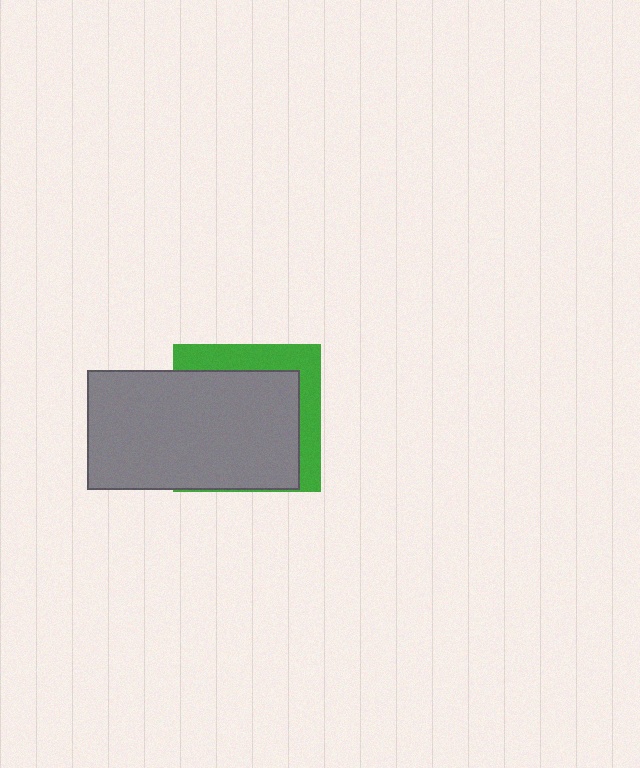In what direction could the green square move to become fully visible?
The green square could move toward the upper-right. That would shift it out from behind the gray rectangle entirely.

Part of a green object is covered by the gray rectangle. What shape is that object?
It is a square.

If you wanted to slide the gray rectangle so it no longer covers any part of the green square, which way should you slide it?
Slide it toward the lower-left — that is the most direct way to separate the two shapes.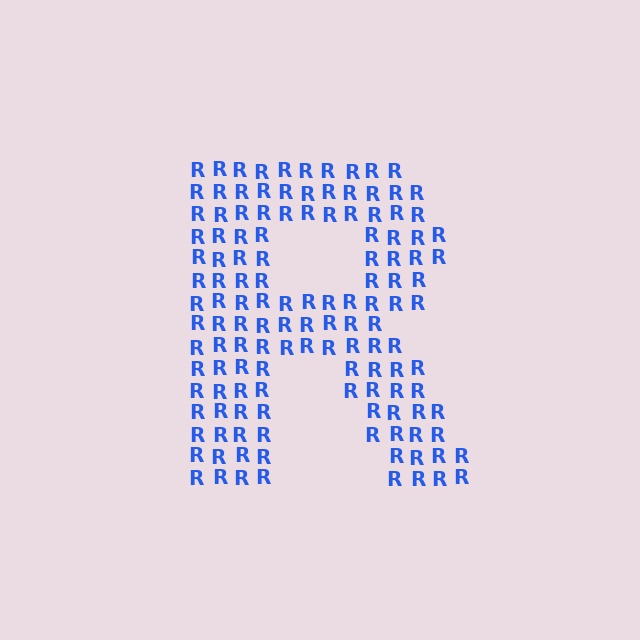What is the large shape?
The large shape is the letter R.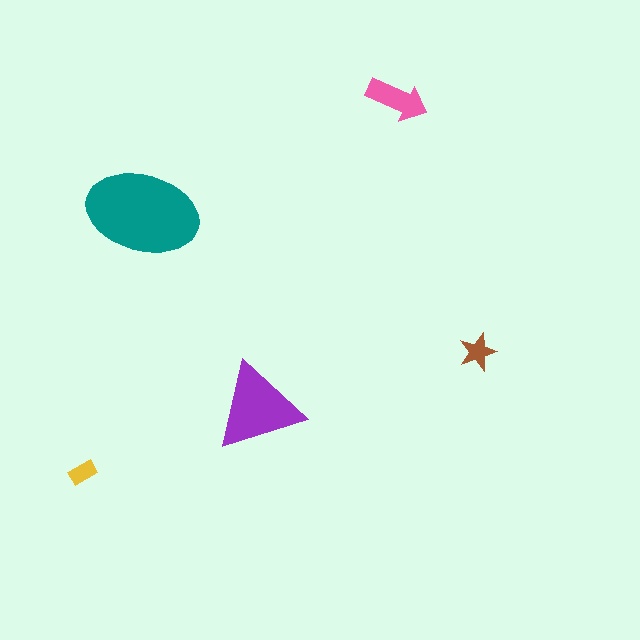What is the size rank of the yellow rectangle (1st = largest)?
5th.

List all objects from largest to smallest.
The teal ellipse, the purple triangle, the pink arrow, the brown star, the yellow rectangle.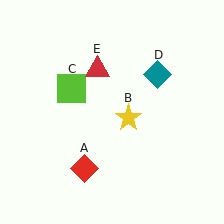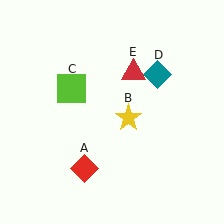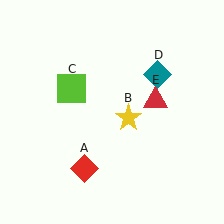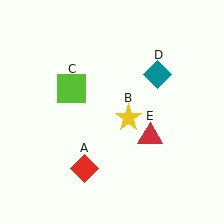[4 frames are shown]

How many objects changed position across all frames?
1 object changed position: red triangle (object E).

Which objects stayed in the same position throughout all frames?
Red diamond (object A) and yellow star (object B) and lime square (object C) and teal diamond (object D) remained stationary.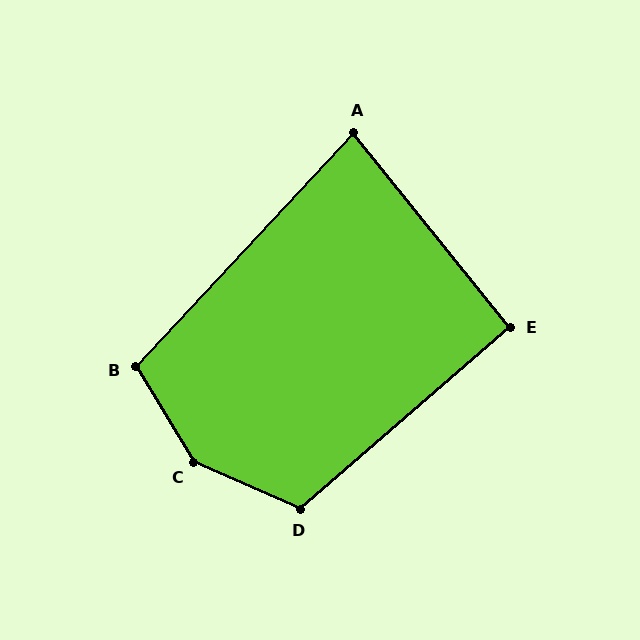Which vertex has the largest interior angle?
C, at approximately 145 degrees.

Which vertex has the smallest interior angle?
A, at approximately 82 degrees.